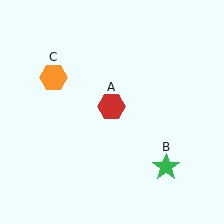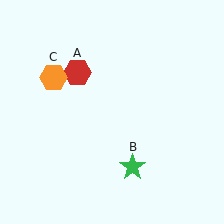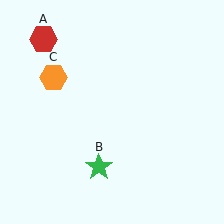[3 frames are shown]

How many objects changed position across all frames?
2 objects changed position: red hexagon (object A), green star (object B).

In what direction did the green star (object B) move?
The green star (object B) moved left.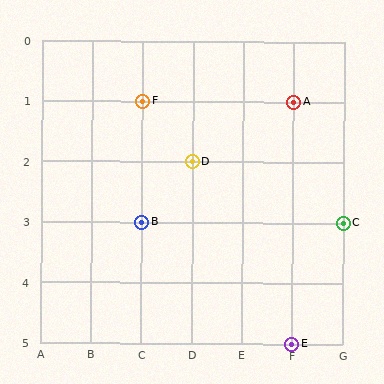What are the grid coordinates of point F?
Point F is at grid coordinates (C, 1).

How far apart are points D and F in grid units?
Points D and F are 1 column and 1 row apart (about 1.4 grid units diagonally).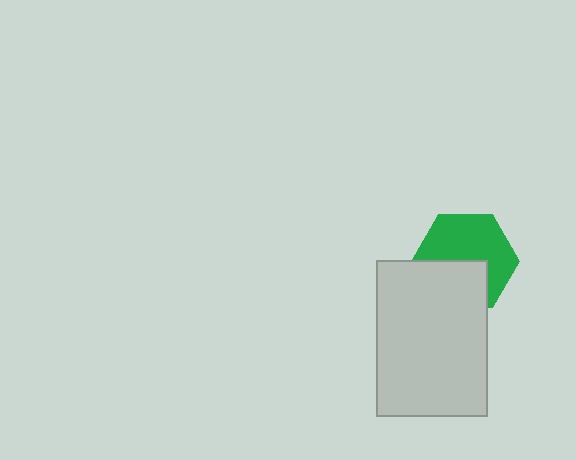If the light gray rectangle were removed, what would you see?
You would see the complete green hexagon.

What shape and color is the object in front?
The object in front is a light gray rectangle.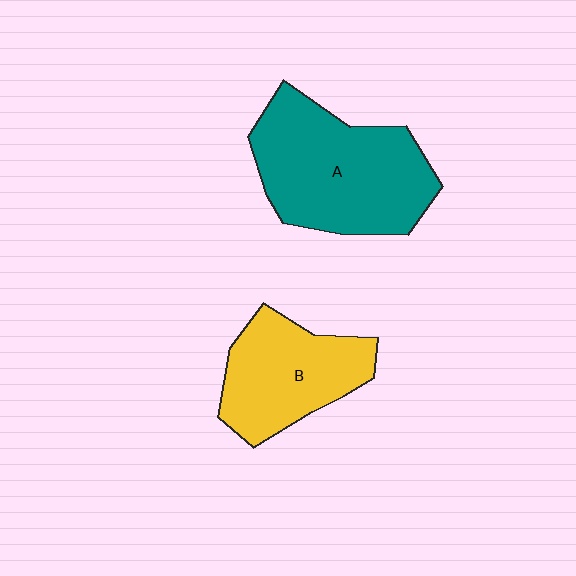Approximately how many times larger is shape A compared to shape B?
Approximately 1.4 times.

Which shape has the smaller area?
Shape B (yellow).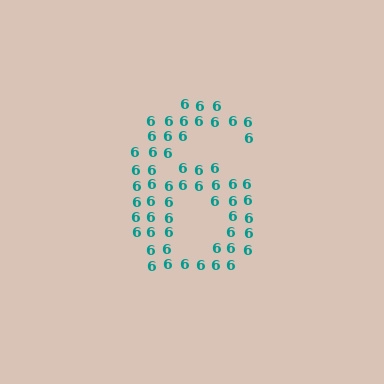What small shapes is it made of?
It is made of small digit 6's.